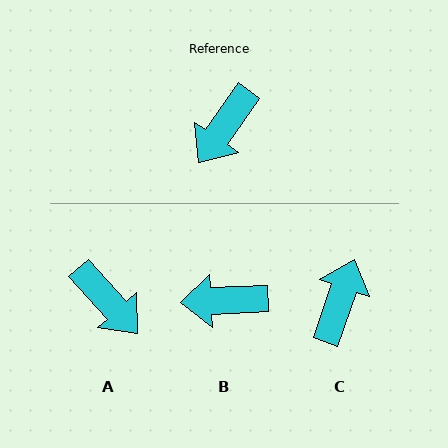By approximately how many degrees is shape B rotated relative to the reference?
Approximately 52 degrees clockwise.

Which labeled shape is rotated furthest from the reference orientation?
C, about 164 degrees away.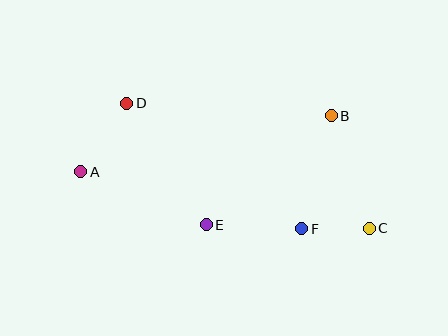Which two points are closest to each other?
Points C and F are closest to each other.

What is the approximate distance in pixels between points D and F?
The distance between D and F is approximately 216 pixels.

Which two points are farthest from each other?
Points A and C are farthest from each other.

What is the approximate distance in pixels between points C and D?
The distance between C and D is approximately 273 pixels.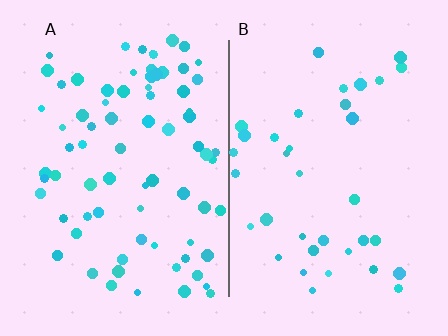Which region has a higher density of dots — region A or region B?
A (the left).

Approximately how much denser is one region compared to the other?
Approximately 2.1× — region A over region B.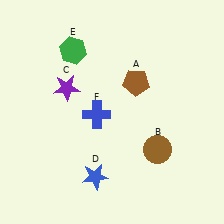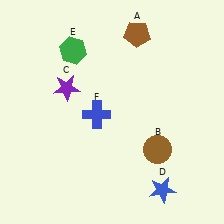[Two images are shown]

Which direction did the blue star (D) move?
The blue star (D) moved right.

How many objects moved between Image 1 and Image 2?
2 objects moved between the two images.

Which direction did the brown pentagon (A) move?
The brown pentagon (A) moved up.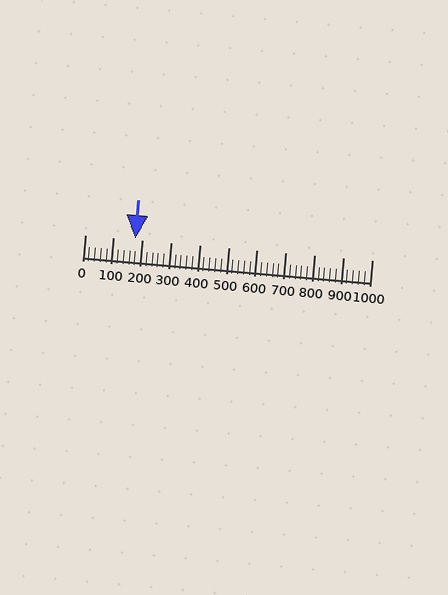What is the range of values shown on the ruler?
The ruler shows values from 0 to 1000.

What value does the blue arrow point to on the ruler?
The blue arrow points to approximately 174.